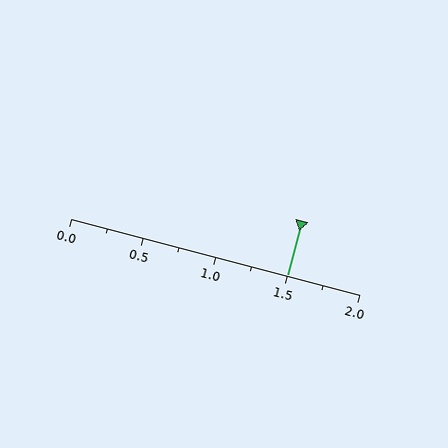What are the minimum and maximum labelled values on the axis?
The axis runs from 0.0 to 2.0.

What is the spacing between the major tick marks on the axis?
The major ticks are spaced 0.5 apart.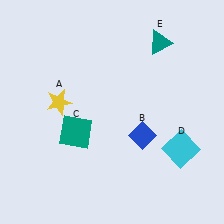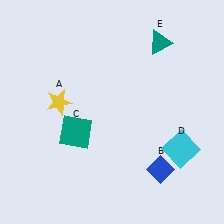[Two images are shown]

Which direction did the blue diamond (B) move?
The blue diamond (B) moved down.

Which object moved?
The blue diamond (B) moved down.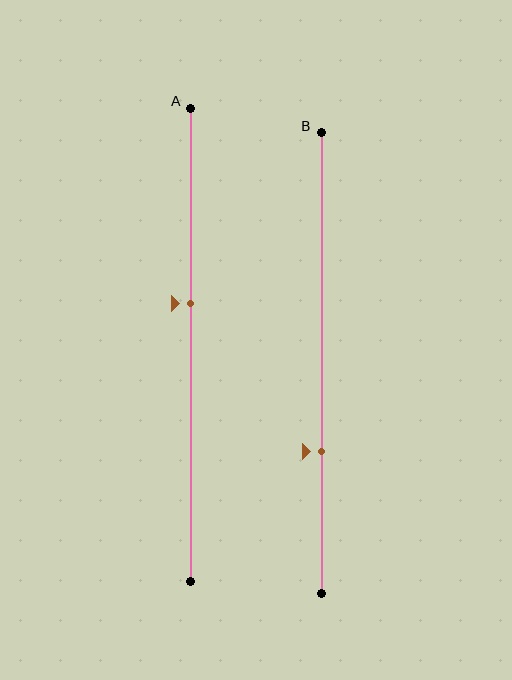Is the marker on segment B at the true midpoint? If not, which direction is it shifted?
No, the marker on segment B is shifted downward by about 19% of the segment length.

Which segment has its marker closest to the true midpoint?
Segment A has its marker closest to the true midpoint.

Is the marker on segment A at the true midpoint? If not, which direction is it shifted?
No, the marker on segment A is shifted upward by about 9% of the segment length.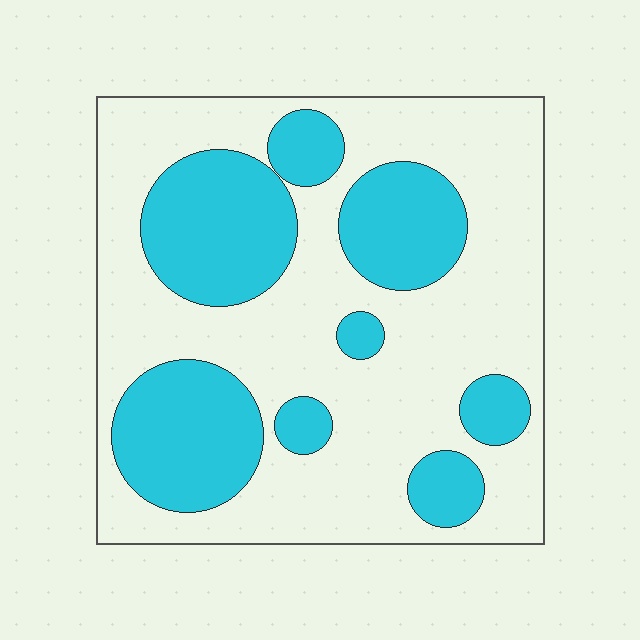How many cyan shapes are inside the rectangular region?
8.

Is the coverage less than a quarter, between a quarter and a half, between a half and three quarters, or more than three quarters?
Between a quarter and a half.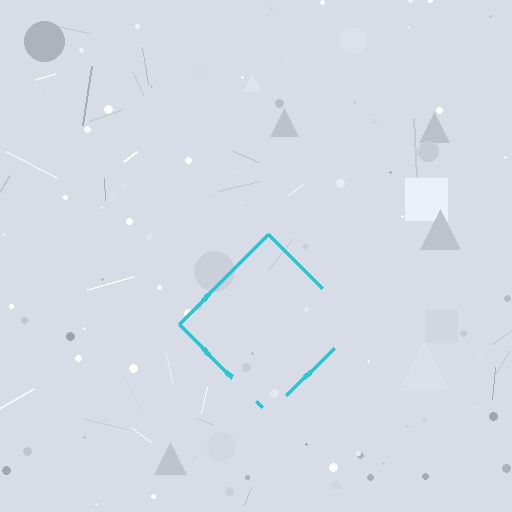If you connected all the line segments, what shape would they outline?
They would outline a diamond.